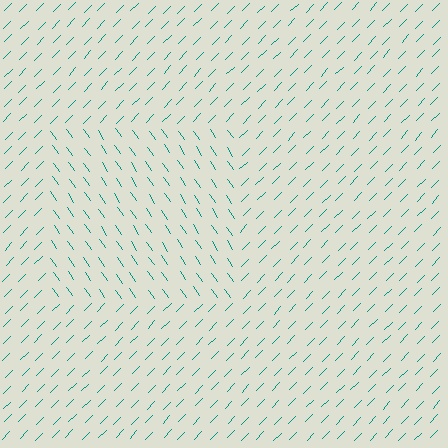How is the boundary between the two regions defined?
The boundary is defined purely by a change in line orientation (approximately 79 degrees difference). All lines are the same color and thickness.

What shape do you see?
I see a rectangle.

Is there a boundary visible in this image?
Yes, there is a texture boundary formed by a change in line orientation.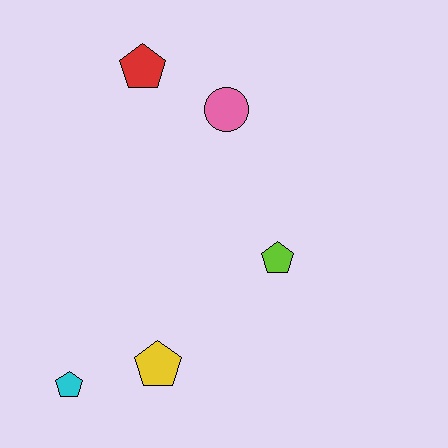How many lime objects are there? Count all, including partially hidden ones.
There is 1 lime object.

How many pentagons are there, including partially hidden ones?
There are 4 pentagons.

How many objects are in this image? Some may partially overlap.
There are 5 objects.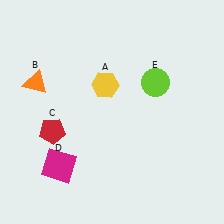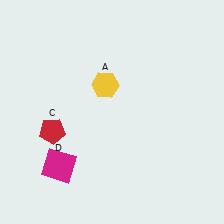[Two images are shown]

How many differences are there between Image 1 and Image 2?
There are 2 differences between the two images.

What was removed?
The lime circle (E), the orange triangle (B) were removed in Image 2.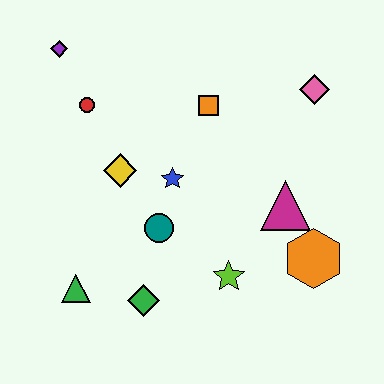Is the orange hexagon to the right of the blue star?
Yes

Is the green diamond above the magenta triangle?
No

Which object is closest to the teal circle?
The blue star is closest to the teal circle.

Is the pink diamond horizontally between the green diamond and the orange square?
No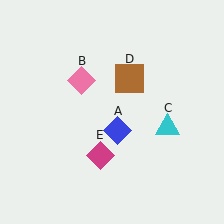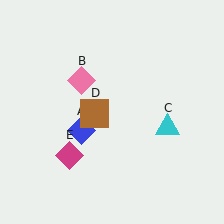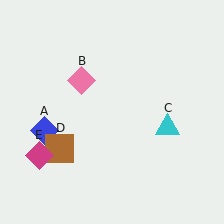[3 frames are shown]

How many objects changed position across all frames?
3 objects changed position: blue diamond (object A), brown square (object D), magenta diamond (object E).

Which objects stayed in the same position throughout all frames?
Pink diamond (object B) and cyan triangle (object C) remained stationary.